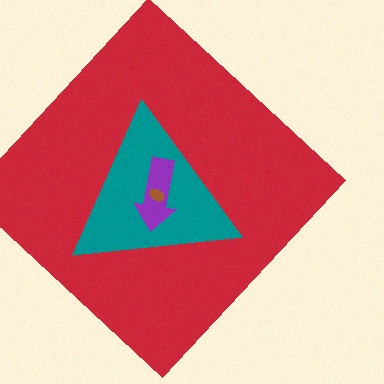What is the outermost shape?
The red diamond.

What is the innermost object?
The brown ellipse.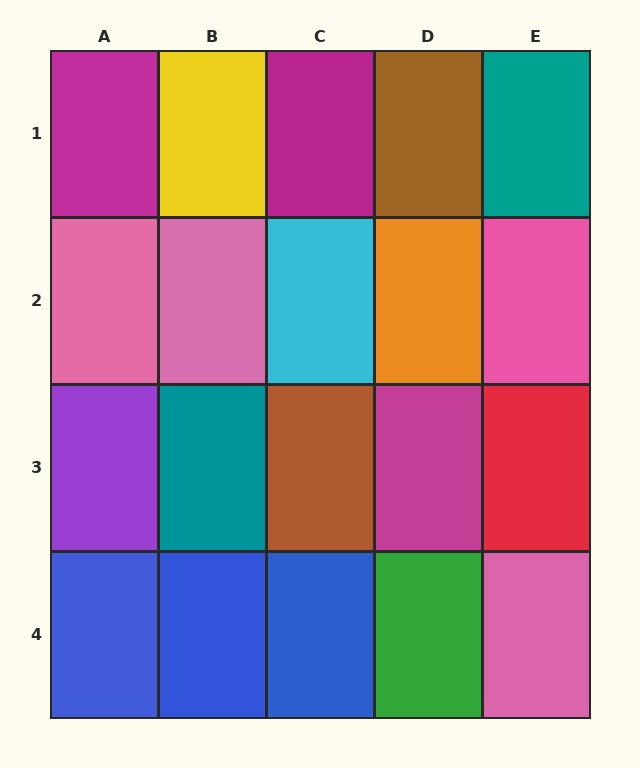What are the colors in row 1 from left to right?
Magenta, yellow, magenta, brown, teal.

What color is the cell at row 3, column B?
Teal.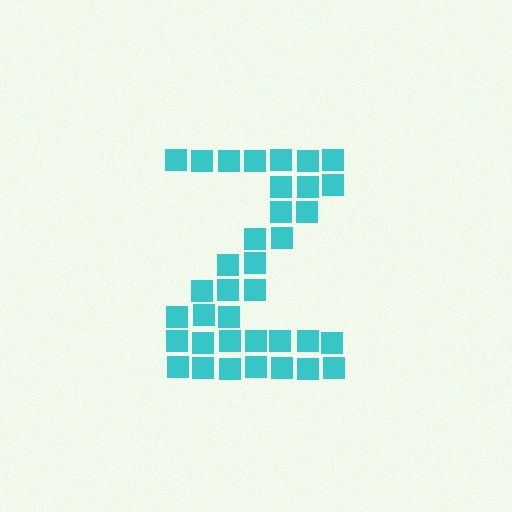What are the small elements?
The small elements are squares.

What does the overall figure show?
The overall figure shows the letter Z.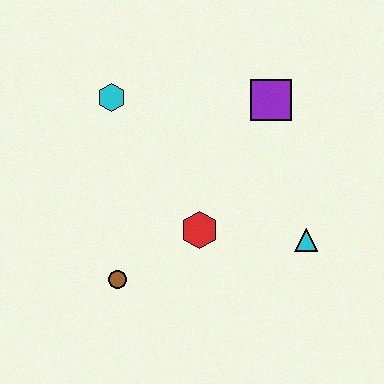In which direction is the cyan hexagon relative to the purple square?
The cyan hexagon is to the left of the purple square.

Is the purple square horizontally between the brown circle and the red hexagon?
No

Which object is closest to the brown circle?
The red hexagon is closest to the brown circle.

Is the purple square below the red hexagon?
No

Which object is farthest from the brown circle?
The purple square is farthest from the brown circle.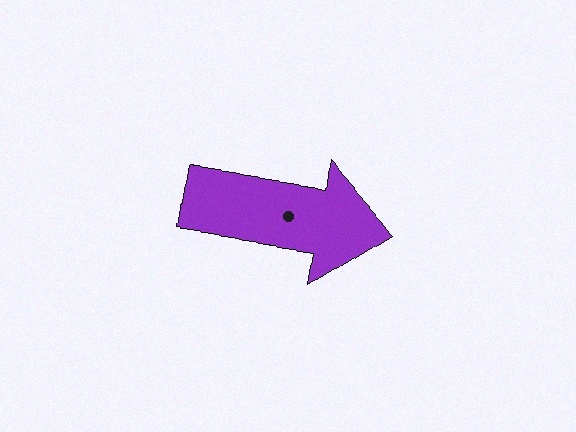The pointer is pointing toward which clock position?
Roughly 3 o'clock.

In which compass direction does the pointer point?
East.